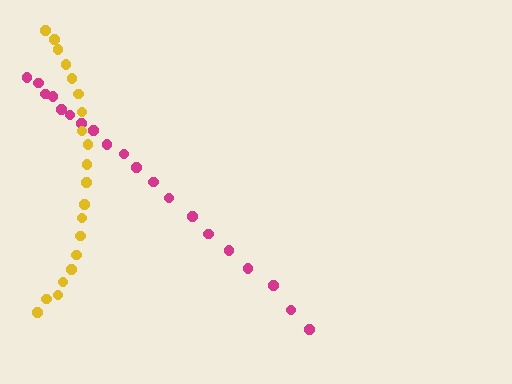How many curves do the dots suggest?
There are 2 distinct paths.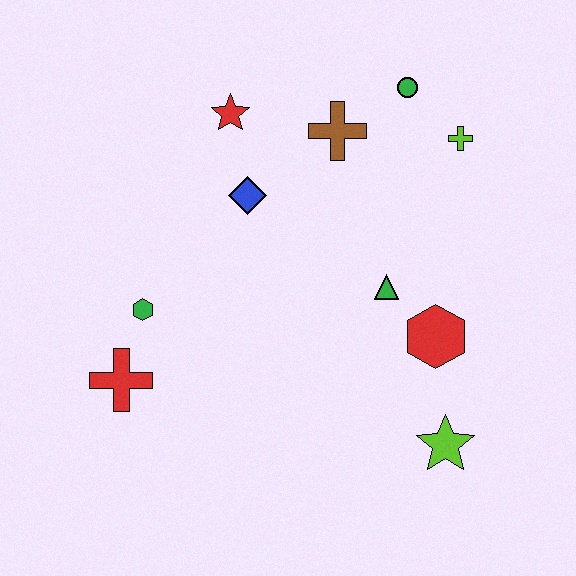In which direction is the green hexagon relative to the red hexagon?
The green hexagon is to the left of the red hexagon.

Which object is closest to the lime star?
The red hexagon is closest to the lime star.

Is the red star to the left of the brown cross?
Yes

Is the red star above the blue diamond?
Yes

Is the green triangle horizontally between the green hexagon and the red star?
No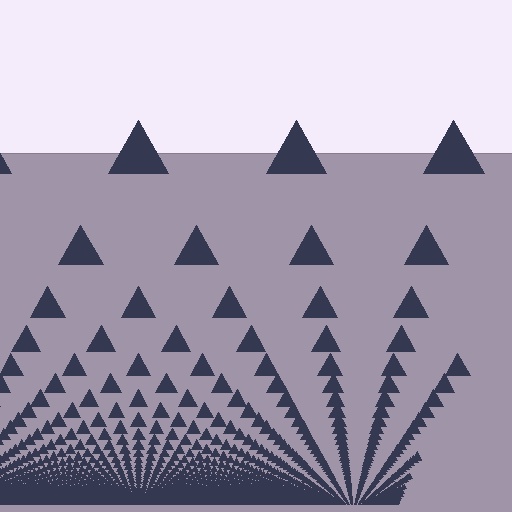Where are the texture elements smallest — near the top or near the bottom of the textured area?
Near the bottom.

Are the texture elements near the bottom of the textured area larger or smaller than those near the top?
Smaller. The gradient is inverted — elements near the bottom are smaller and denser.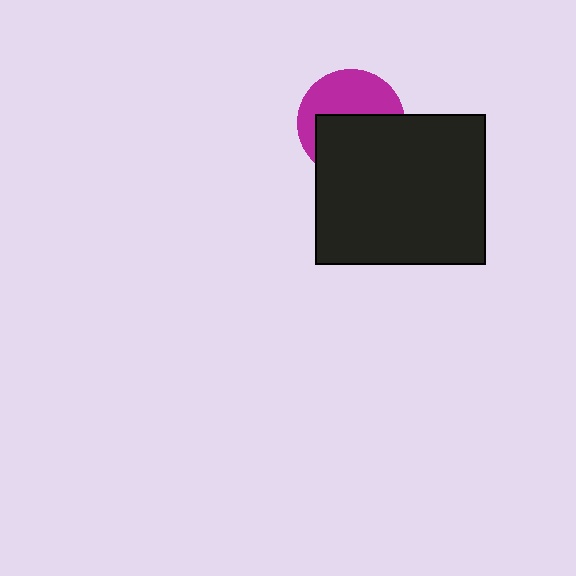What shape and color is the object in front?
The object in front is a black rectangle.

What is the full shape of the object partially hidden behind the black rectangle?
The partially hidden object is a magenta circle.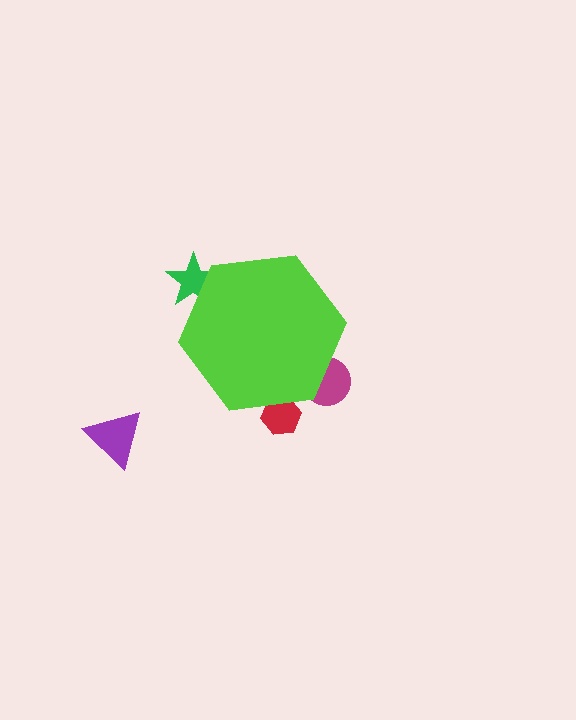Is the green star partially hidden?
Yes, the green star is partially hidden behind the lime hexagon.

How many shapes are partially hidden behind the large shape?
3 shapes are partially hidden.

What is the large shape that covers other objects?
A lime hexagon.